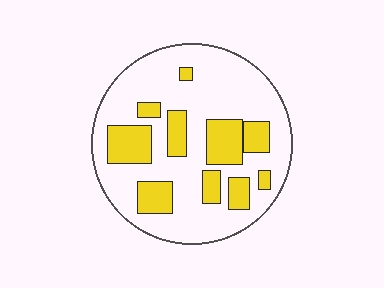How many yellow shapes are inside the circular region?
10.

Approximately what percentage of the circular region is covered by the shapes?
Approximately 25%.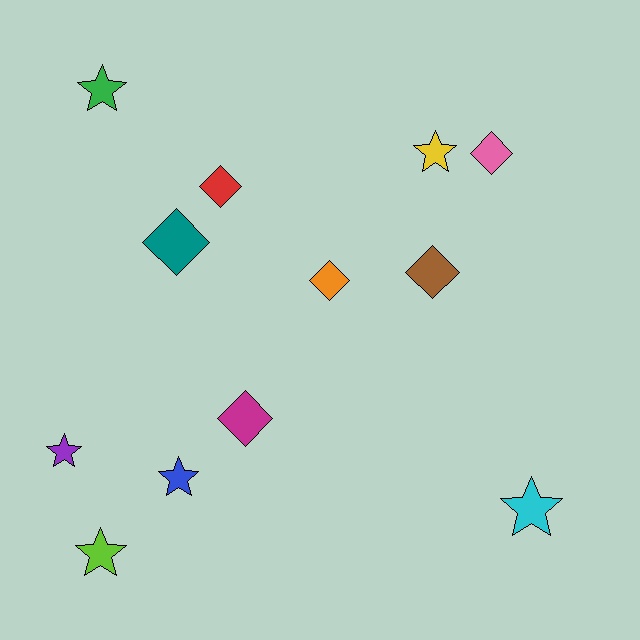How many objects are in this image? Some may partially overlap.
There are 12 objects.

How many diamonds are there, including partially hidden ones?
There are 6 diamonds.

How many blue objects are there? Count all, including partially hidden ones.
There is 1 blue object.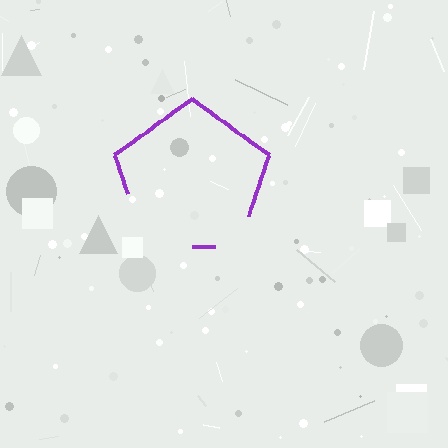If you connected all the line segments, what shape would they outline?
They would outline a pentagon.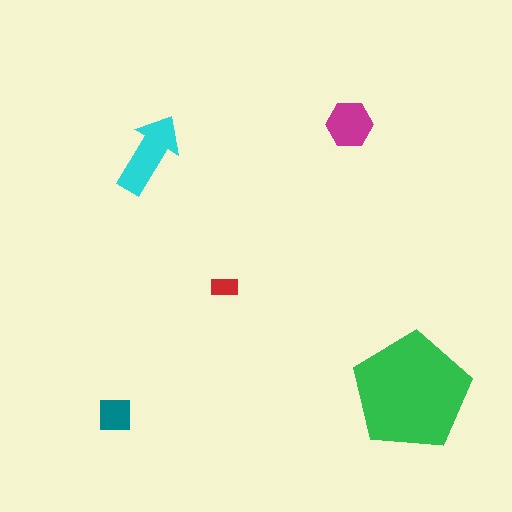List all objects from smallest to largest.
The red rectangle, the teal square, the magenta hexagon, the cyan arrow, the green pentagon.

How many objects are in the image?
There are 5 objects in the image.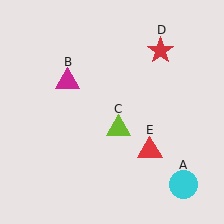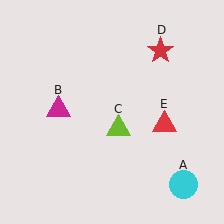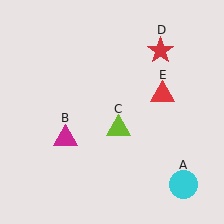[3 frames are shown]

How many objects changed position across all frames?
2 objects changed position: magenta triangle (object B), red triangle (object E).